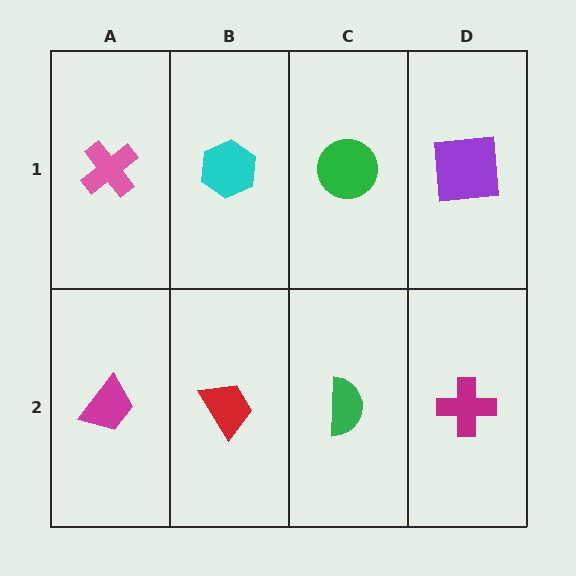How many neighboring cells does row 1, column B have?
3.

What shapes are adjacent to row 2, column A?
A pink cross (row 1, column A), a red trapezoid (row 2, column B).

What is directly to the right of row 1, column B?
A green circle.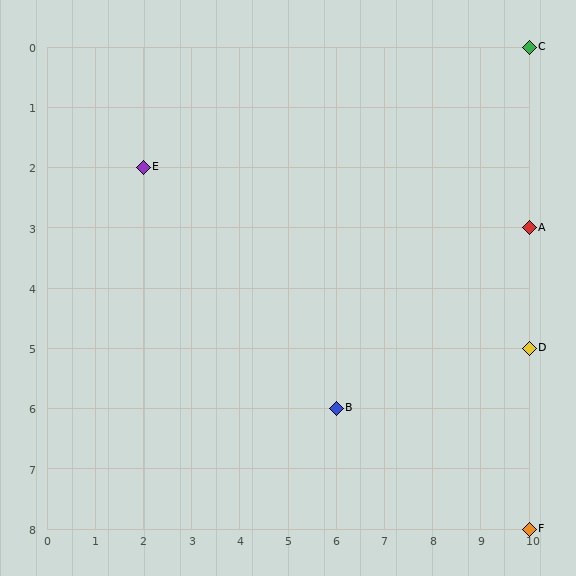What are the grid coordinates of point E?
Point E is at grid coordinates (2, 2).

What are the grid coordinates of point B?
Point B is at grid coordinates (6, 6).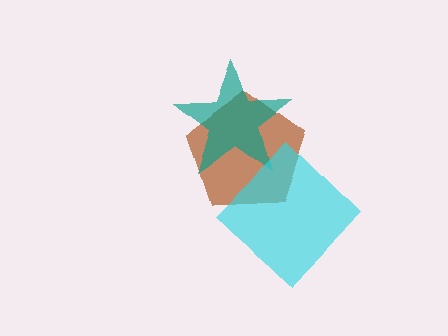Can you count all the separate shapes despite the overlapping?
Yes, there are 3 separate shapes.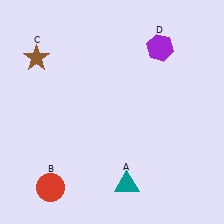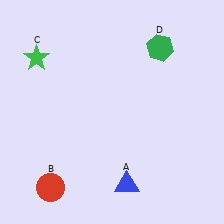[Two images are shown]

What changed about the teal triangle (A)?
In Image 1, A is teal. In Image 2, it changed to blue.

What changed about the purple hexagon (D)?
In Image 1, D is purple. In Image 2, it changed to green.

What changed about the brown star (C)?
In Image 1, C is brown. In Image 2, it changed to green.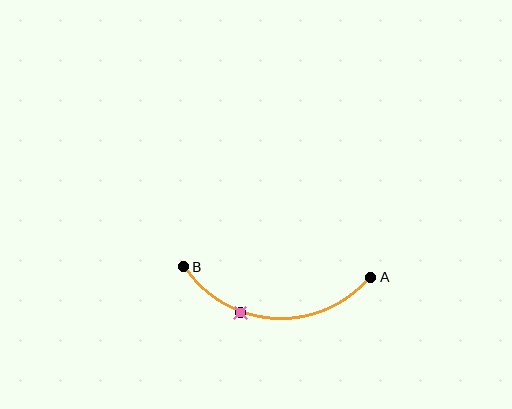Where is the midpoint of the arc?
The arc midpoint is the point on the curve farthest from the straight line joining A and B. It sits below that line.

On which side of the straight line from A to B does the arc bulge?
The arc bulges below the straight line connecting A and B.